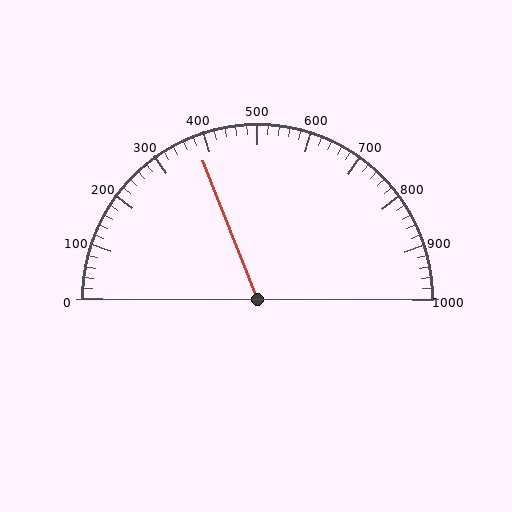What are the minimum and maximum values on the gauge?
The gauge ranges from 0 to 1000.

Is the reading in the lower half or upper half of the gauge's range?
The reading is in the lower half of the range (0 to 1000).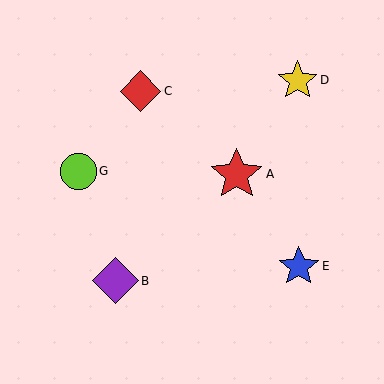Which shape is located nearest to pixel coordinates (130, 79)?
The red diamond (labeled C) at (141, 91) is nearest to that location.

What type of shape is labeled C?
Shape C is a red diamond.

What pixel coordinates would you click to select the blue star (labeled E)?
Click at (299, 266) to select the blue star E.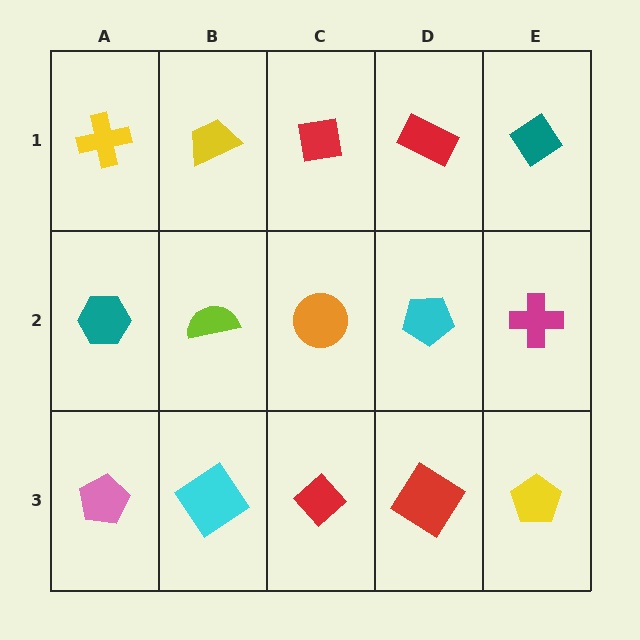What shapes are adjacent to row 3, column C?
An orange circle (row 2, column C), a cyan diamond (row 3, column B), a red diamond (row 3, column D).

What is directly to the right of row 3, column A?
A cyan diamond.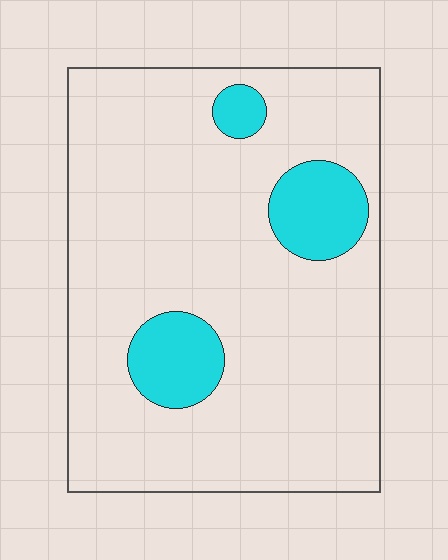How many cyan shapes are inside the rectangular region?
3.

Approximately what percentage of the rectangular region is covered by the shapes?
Approximately 15%.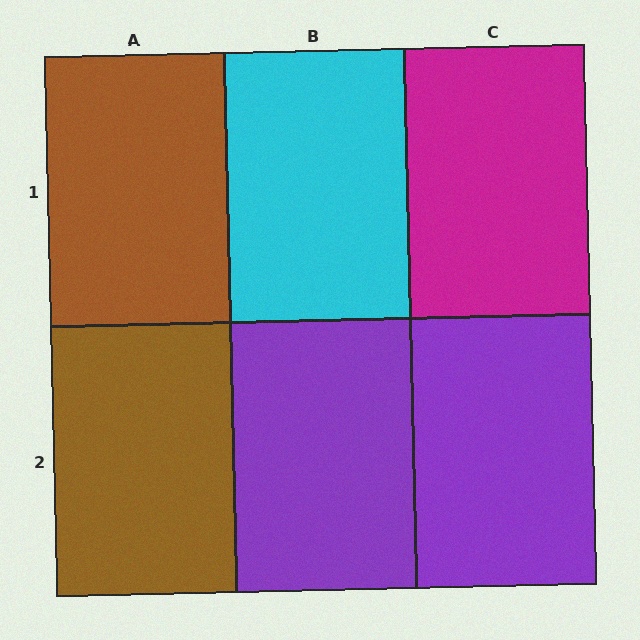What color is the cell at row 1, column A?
Brown.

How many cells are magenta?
1 cell is magenta.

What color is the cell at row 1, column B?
Cyan.